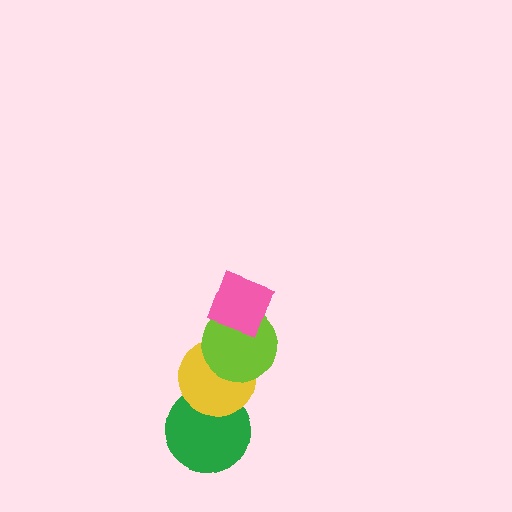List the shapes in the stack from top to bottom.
From top to bottom: the pink diamond, the lime circle, the yellow circle, the green circle.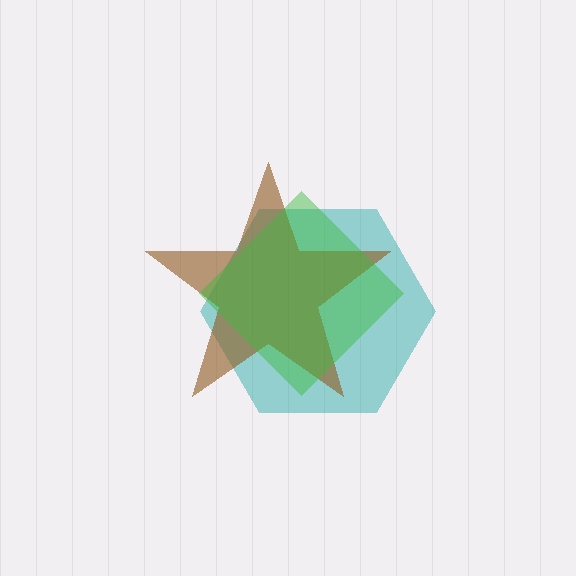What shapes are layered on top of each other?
The layered shapes are: a teal hexagon, a brown star, a green diamond.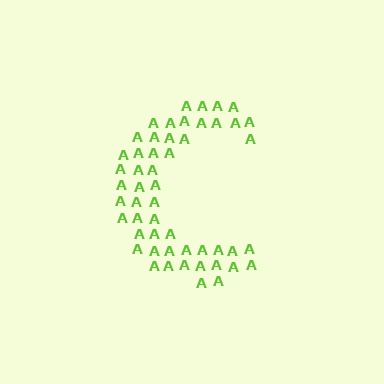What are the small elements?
The small elements are letter A's.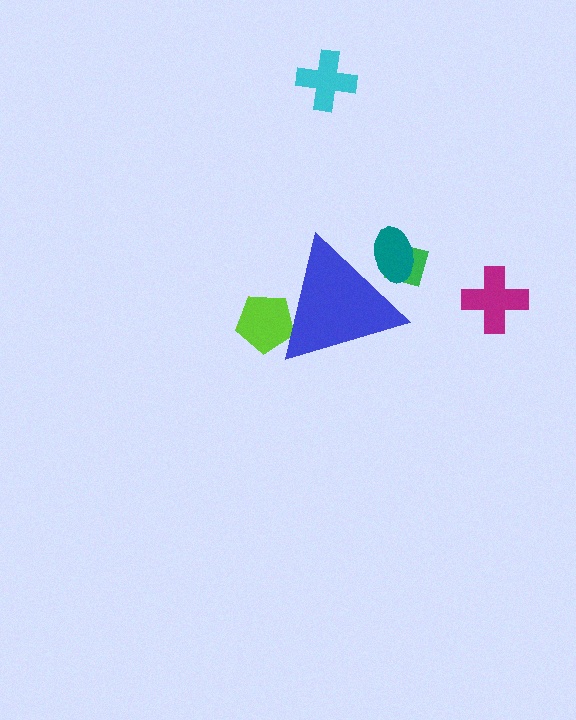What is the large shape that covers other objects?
A blue triangle.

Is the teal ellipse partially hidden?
Yes, the teal ellipse is partially hidden behind the blue triangle.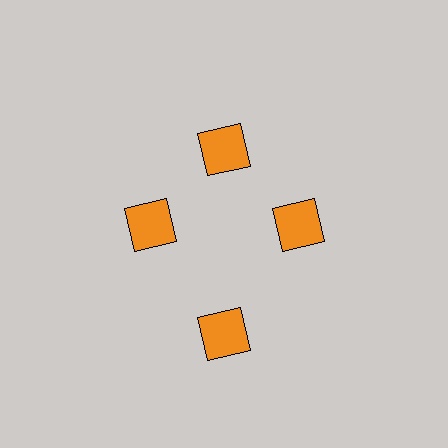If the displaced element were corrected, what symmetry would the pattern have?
It would have 4-fold rotational symmetry — the pattern would map onto itself every 90 degrees.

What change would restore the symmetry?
The symmetry would be restored by moving it inward, back onto the ring so that all 4 squares sit at equal angles and equal distance from the center.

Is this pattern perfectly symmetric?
No. The 4 orange squares are arranged in a ring, but one element near the 6 o'clock position is pushed outward from the center, breaking the 4-fold rotational symmetry.